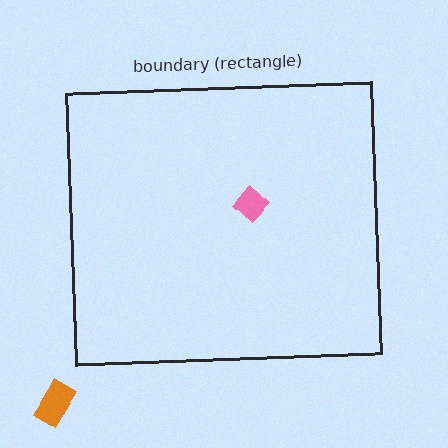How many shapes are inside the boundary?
1 inside, 1 outside.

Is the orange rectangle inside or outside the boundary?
Outside.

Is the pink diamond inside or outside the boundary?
Inside.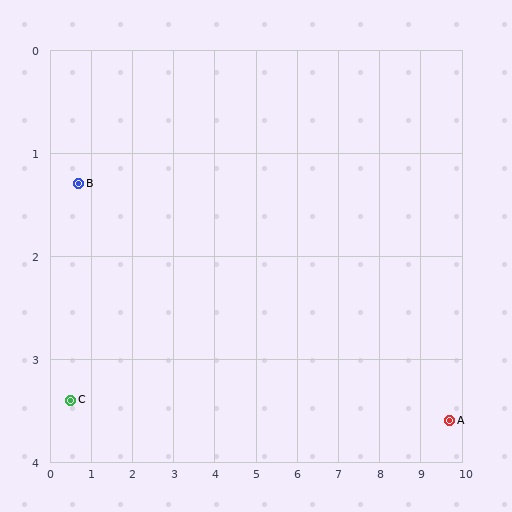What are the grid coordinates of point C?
Point C is at approximately (0.5, 3.4).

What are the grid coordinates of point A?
Point A is at approximately (9.7, 3.6).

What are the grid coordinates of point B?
Point B is at approximately (0.7, 1.3).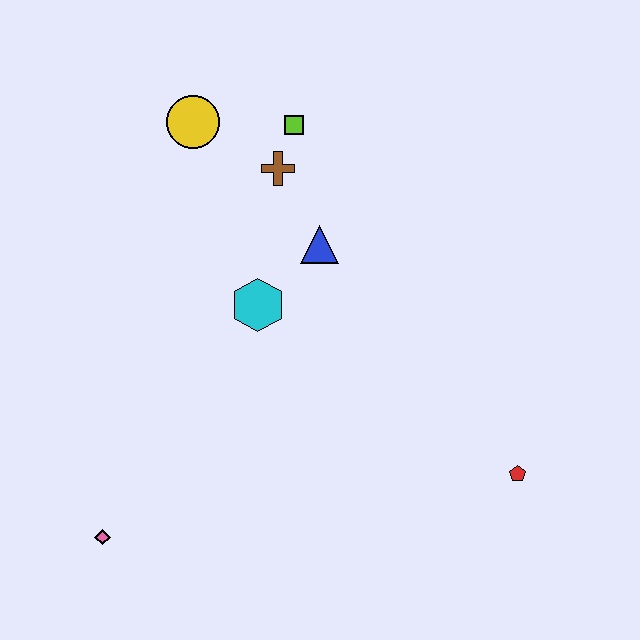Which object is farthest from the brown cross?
The pink diamond is farthest from the brown cross.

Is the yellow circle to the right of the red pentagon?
No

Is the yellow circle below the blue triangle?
No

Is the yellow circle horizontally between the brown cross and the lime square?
No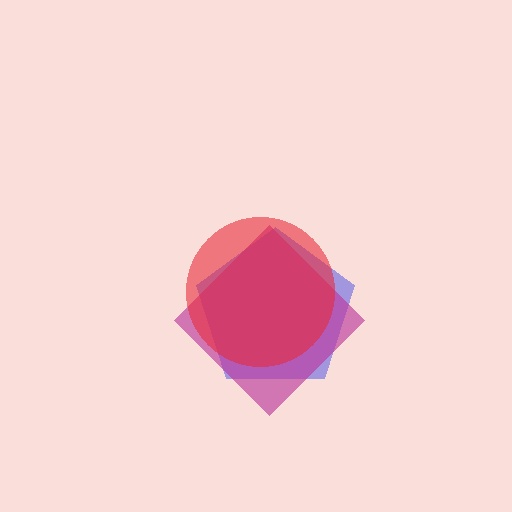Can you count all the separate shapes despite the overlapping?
Yes, there are 3 separate shapes.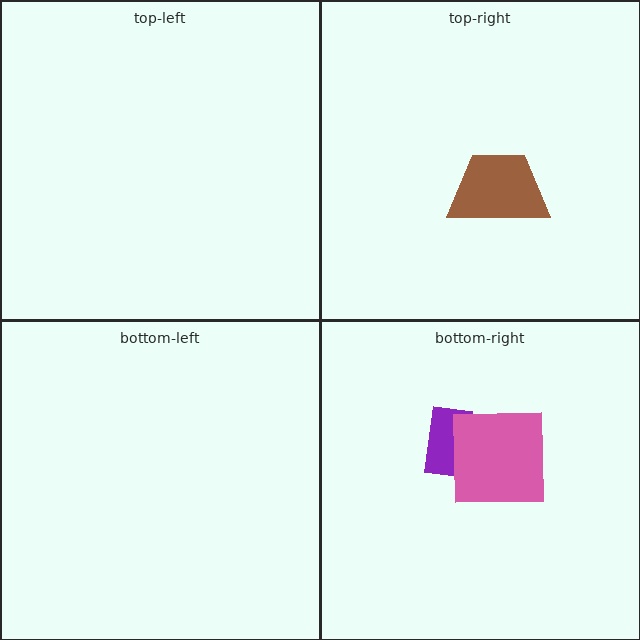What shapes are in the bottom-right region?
The purple rectangle, the pink square.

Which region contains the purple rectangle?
The bottom-right region.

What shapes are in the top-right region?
The brown trapezoid.